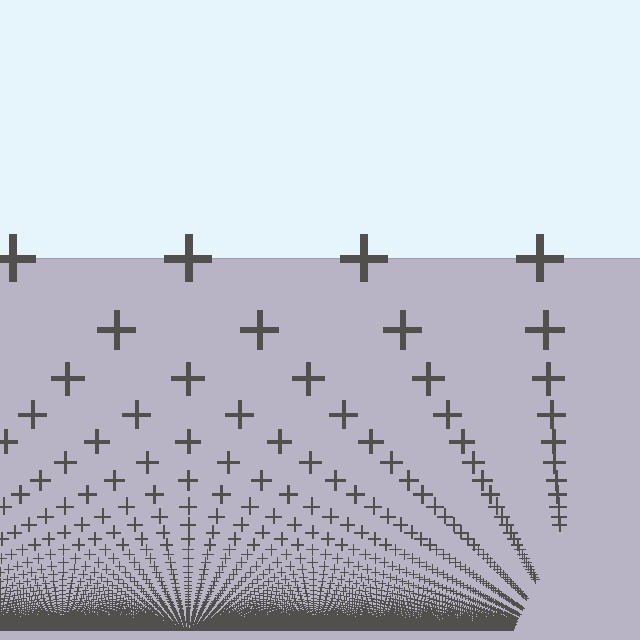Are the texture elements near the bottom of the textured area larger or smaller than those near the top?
Smaller. The gradient is inverted — elements near the bottom are smaller and denser.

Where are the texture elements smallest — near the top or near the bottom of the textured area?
Near the bottom.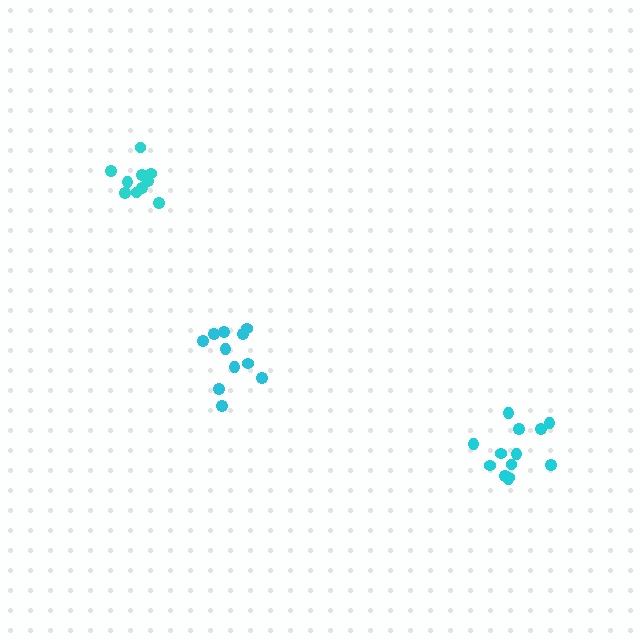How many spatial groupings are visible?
There are 3 spatial groupings.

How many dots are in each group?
Group 1: 11 dots, Group 2: 13 dots, Group 3: 11 dots (35 total).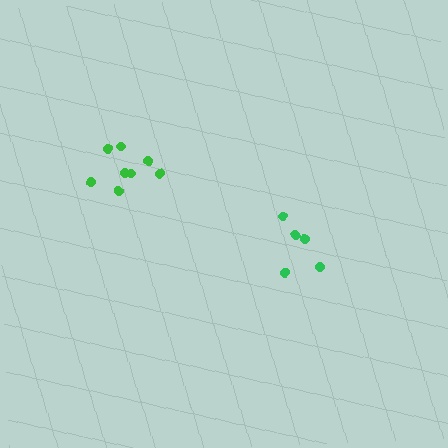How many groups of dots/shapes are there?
There are 2 groups.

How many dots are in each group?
Group 1: 5 dots, Group 2: 8 dots (13 total).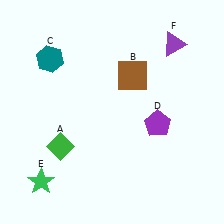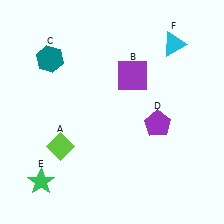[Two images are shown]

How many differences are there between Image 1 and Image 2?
There are 3 differences between the two images.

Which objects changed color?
A changed from green to lime. B changed from brown to purple. F changed from purple to cyan.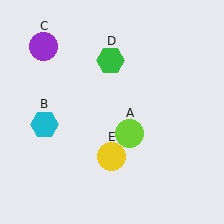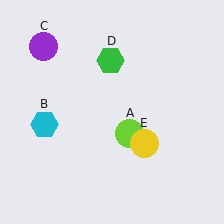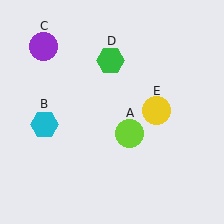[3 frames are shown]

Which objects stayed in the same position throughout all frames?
Lime circle (object A) and cyan hexagon (object B) and purple circle (object C) and green hexagon (object D) remained stationary.